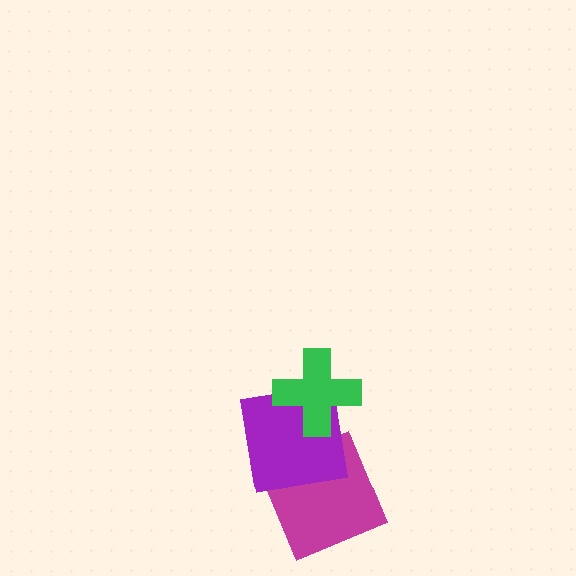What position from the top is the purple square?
The purple square is 2nd from the top.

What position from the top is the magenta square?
The magenta square is 3rd from the top.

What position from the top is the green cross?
The green cross is 1st from the top.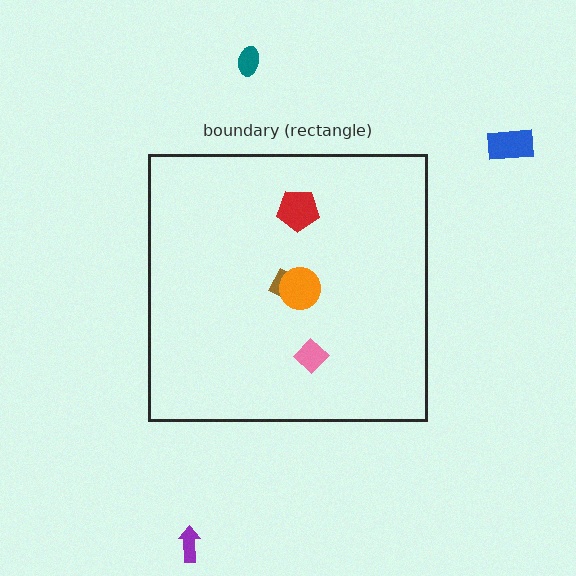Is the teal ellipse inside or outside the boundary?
Outside.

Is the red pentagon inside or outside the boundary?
Inside.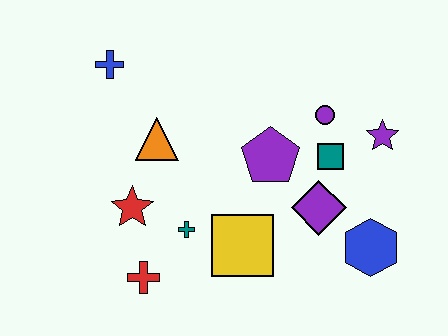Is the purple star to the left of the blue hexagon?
No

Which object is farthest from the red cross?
The purple star is farthest from the red cross.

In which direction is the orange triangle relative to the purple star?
The orange triangle is to the left of the purple star.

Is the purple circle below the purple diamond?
No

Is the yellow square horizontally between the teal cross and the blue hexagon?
Yes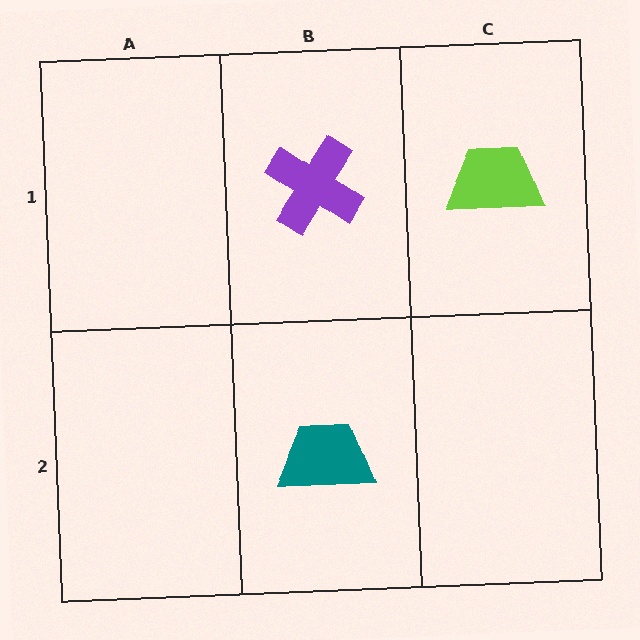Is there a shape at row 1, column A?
No, that cell is empty.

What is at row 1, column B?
A purple cross.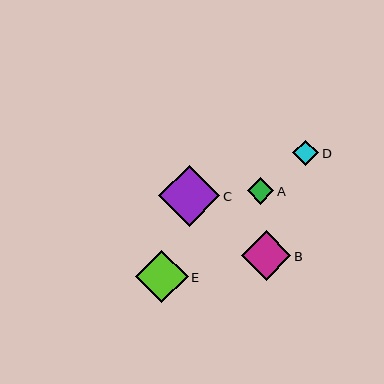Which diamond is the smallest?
Diamond D is the smallest with a size of approximately 26 pixels.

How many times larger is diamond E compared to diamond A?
Diamond E is approximately 2.0 times the size of diamond A.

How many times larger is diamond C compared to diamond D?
Diamond C is approximately 2.4 times the size of diamond D.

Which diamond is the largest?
Diamond C is the largest with a size of approximately 61 pixels.